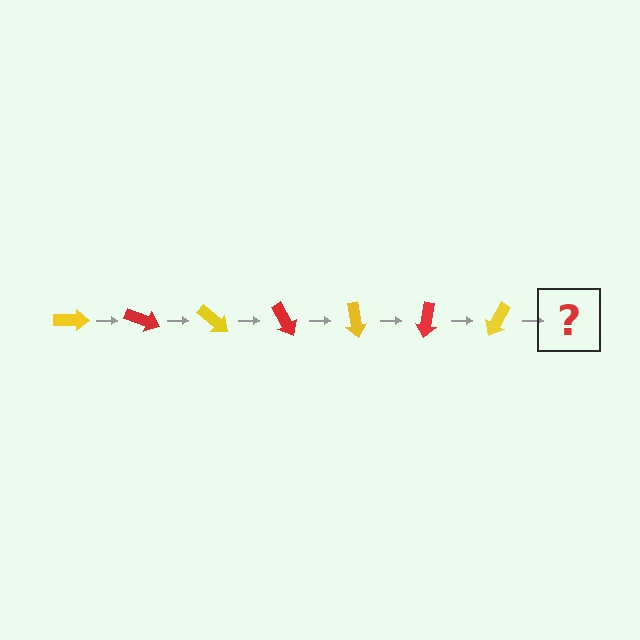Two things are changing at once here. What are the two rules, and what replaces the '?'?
The two rules are that it rotates 20 degrees each step and the color cycles through yellow and red. The '?' should be a red arrow, rotated 140 degrees from the start.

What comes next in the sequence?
The next element should be a red arrow, rotated 140 degrees from the start.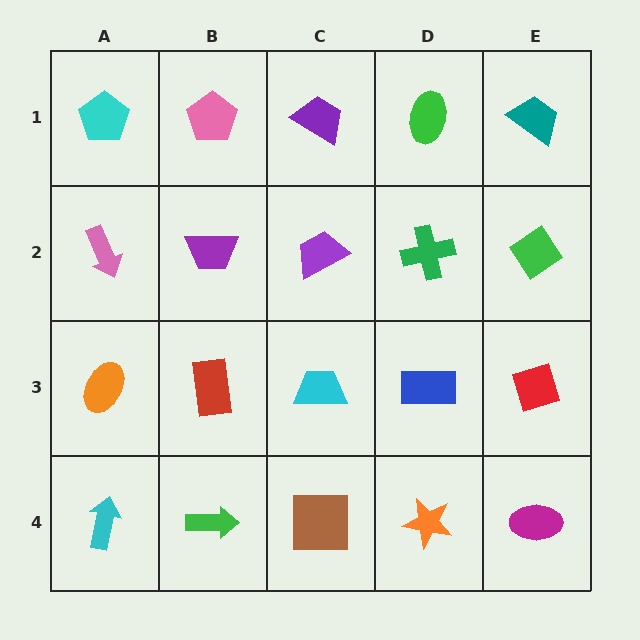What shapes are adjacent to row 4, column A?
An orange ellipse (row 3, column A), a green arrow (row 4, column B).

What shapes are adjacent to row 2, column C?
A purple trapezoid (row 1, column C), a cyan trapezoid (row 3, column C), a purple trapezoid (row 2, column B), a green cross (row 2, column D).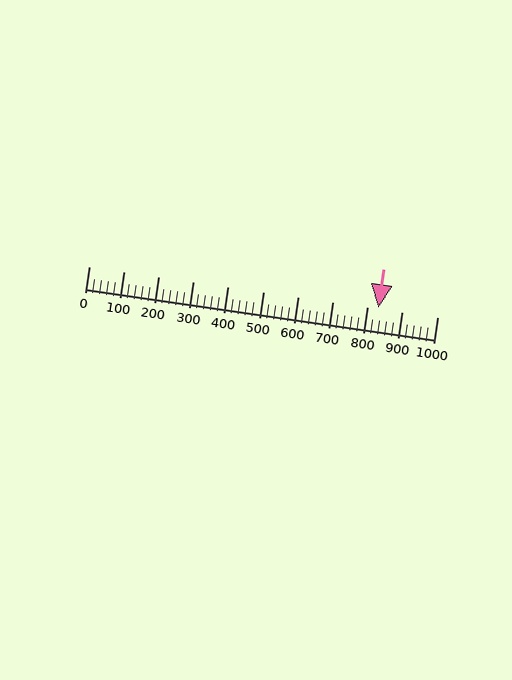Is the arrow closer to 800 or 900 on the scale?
The arrow is closer to 800.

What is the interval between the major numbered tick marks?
The major tick marks are spaced 100 units apart.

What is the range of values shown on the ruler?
The ruler shows values from 0 to 1000.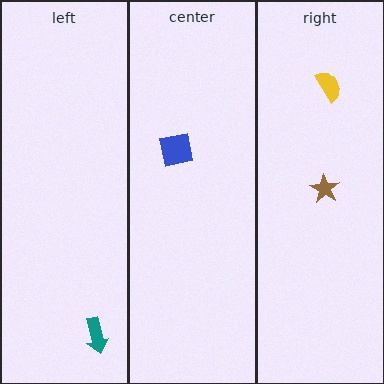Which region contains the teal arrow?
The left region.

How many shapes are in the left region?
1.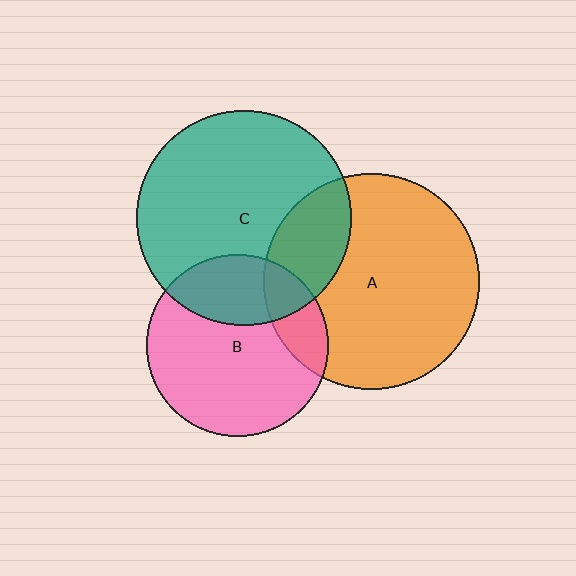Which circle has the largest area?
Circle A (orange).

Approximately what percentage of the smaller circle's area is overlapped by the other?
Approximately 30%.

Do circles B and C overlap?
Yes.